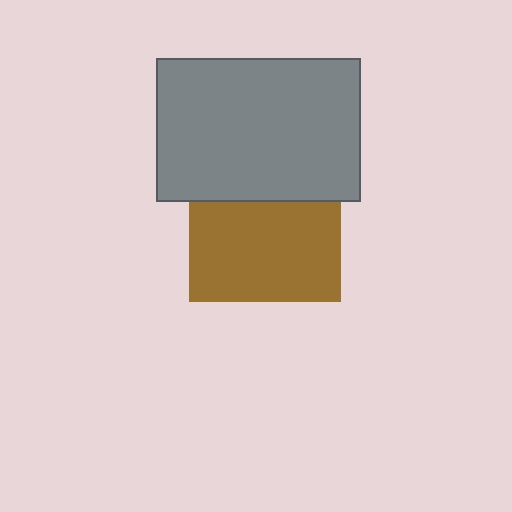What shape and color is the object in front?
The object in front is a gray rectangle.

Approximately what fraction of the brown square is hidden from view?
Roughly 34% of the brown square is hidden behind the gray rectangle.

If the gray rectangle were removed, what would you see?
You would see the complete brown square.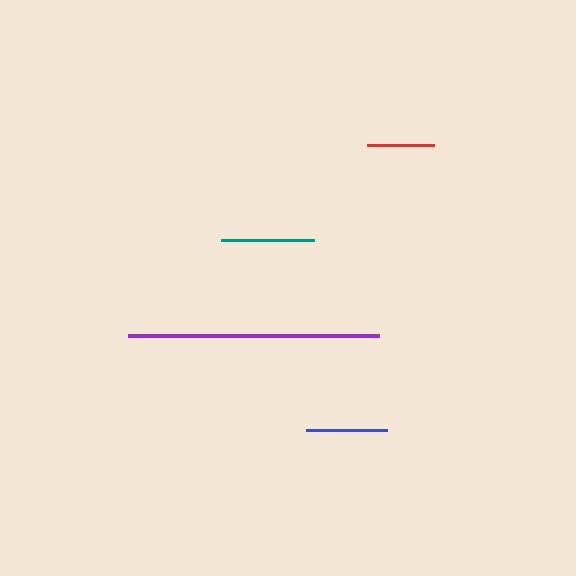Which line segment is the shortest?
The red line is the shortest at approximately 67 pixels.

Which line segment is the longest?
The purple line is the longest at approximately 251 pixels.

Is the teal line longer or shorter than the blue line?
The teal line is longer than the blue line.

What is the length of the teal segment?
The teal segment is approximately 92 pixels long.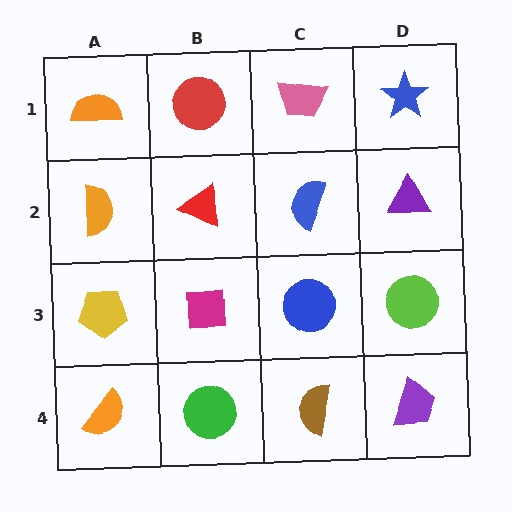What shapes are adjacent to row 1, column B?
A red triangle (row 2, column B), an orange semicircle (row 1, column A), a pink trapezoid (row 1, column C).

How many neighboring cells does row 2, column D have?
3.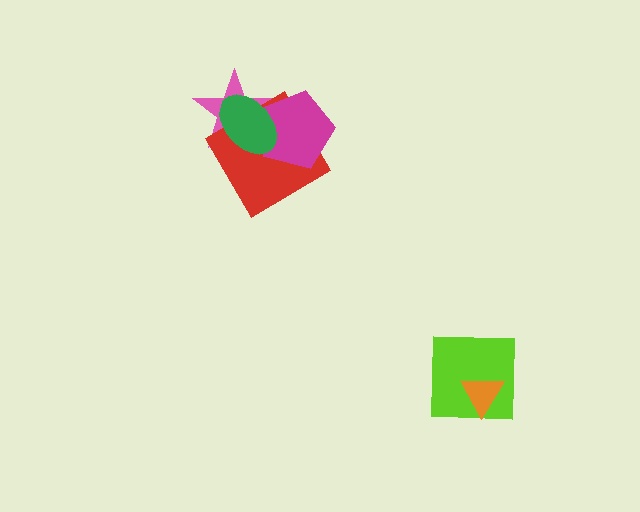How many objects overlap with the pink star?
3 objects overlap with the pink star.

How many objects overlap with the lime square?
1 object overlaps with the lime square.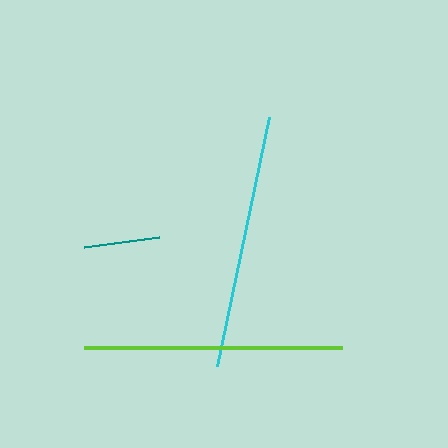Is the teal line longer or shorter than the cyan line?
The cyan line is longer than the teal line.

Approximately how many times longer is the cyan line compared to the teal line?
The cyan line is approximately 3.4 times the length of the teal line.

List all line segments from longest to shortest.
From longest to shortest: lime, cyan, teal.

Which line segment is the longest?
The lime line is the longest at approximately 258 pixels.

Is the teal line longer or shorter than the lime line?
The lime line is longer than the teal line.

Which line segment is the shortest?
The teal line is the shortest at approximately 76 pixels.